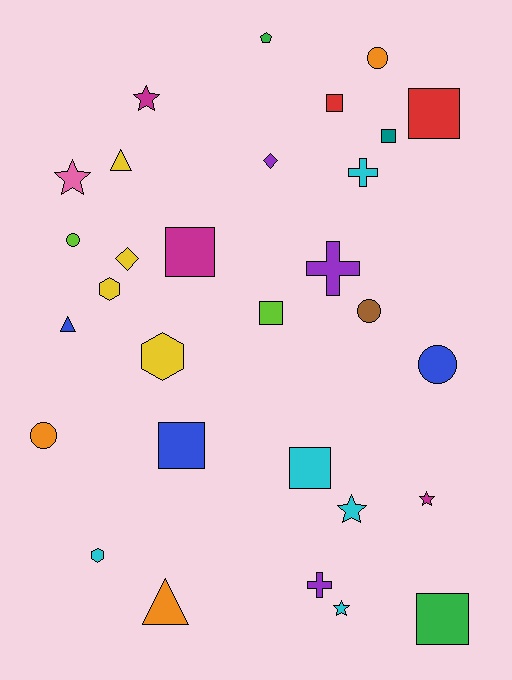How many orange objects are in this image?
There are 3 orange objects.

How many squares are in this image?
There are 8 squares.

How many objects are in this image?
There are 30 objects.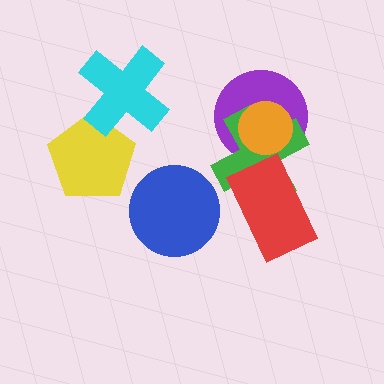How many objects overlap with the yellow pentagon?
1 object overlaps with the yellow pentagon.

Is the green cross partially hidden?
Yes, it is partially covered by another shape.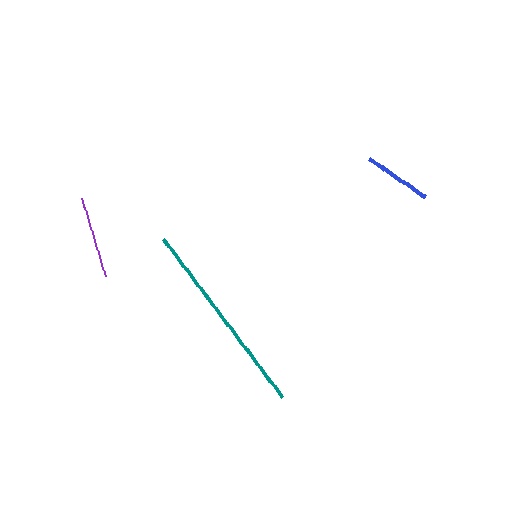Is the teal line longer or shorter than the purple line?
The teal line is longer than the purple line.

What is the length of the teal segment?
The teal segment is approximately 199 pixels long.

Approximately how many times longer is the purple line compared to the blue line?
The purple line is approximately 1.2 times the length of the blue line.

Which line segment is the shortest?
The blue line is the shortest at approximately 68 pixels.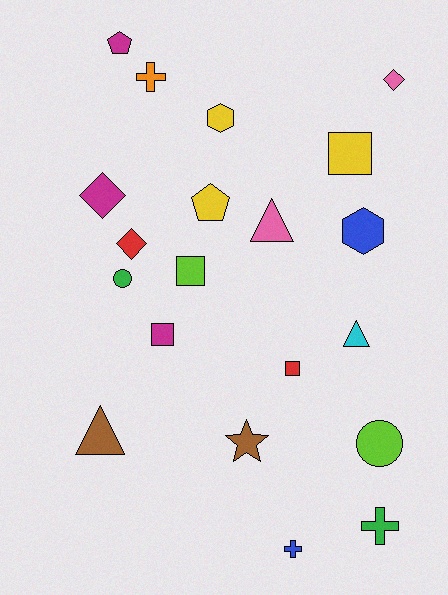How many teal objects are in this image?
There are no teal objects.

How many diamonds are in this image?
There are 3 diamonds.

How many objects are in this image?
There are 20 objects.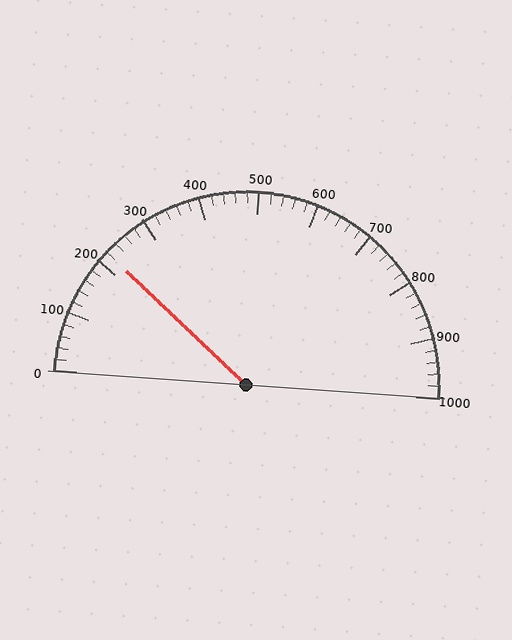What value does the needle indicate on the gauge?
The needle indicates approximately 220.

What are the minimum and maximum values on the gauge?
The gauge ranges from 0 to 1000.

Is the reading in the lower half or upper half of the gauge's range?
The reading is in the lower half of the range (0 to 1000).